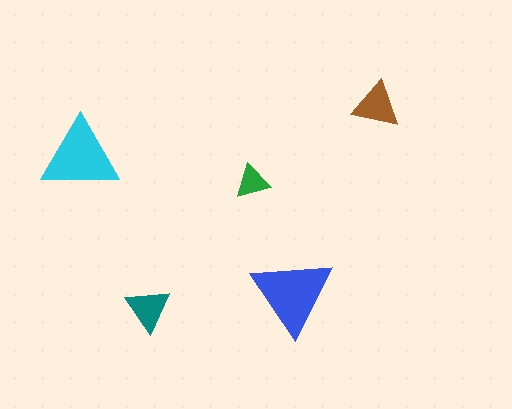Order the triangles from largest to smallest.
the blue one, the cyan one, the brown one, the teal one, the green one.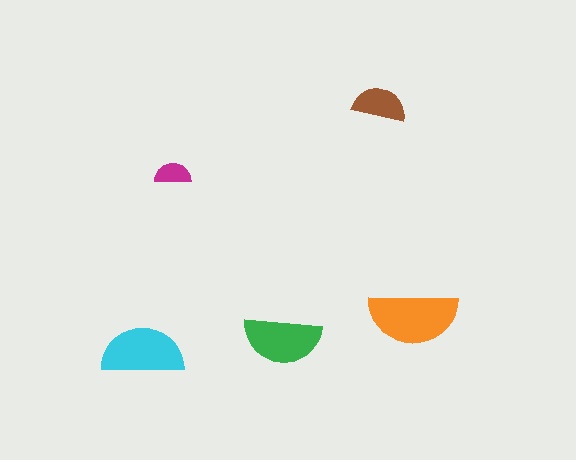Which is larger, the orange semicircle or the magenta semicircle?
The orange one.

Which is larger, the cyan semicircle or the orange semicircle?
The orange one.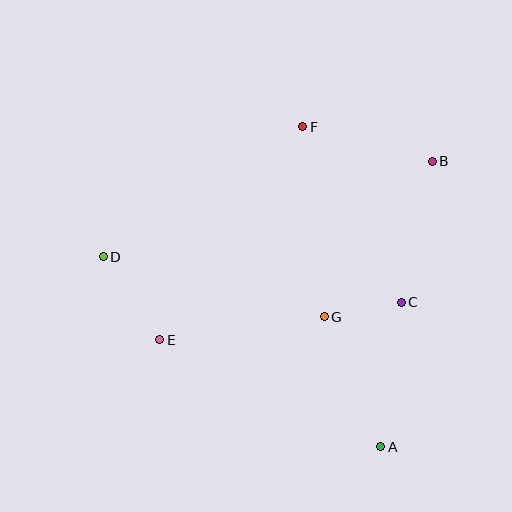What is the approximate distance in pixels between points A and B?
The distance between A and B is approximately 290 pixels.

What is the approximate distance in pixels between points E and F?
The distance between E and F is approximately 256 pixels.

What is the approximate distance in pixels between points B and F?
The distance between B and F is approximately 134 pixels.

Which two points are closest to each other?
Points C and G are closest to each other.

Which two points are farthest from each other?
Points B and D are farthest from each other.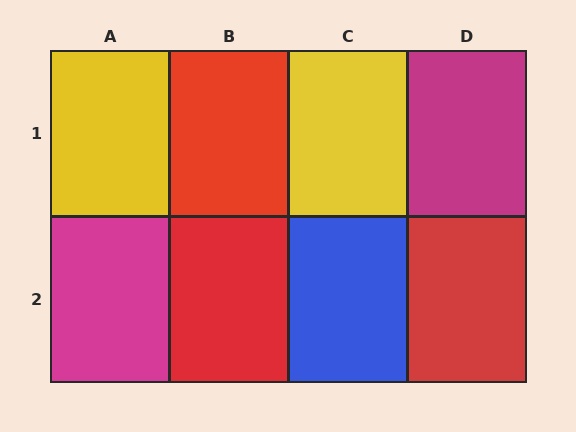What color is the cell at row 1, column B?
Red.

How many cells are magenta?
2 cells are magenta.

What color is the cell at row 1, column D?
Magenta.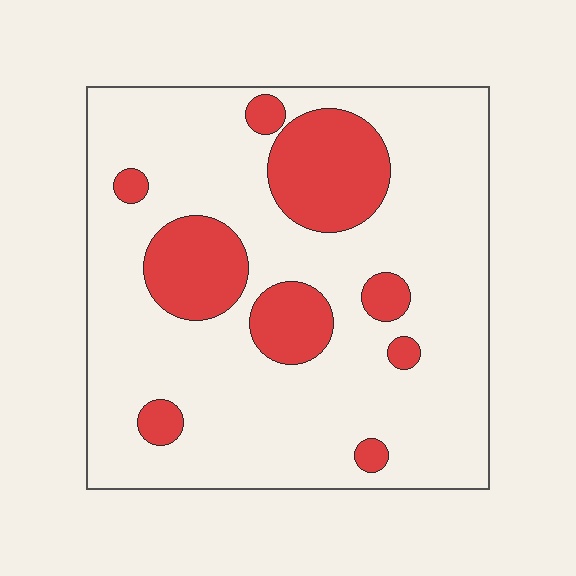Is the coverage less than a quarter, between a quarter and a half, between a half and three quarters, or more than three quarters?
Less than a quarter.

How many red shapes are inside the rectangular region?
9.